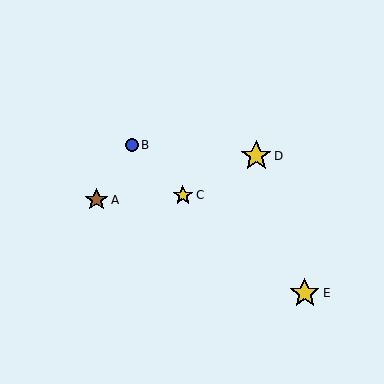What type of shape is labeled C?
Shape C is a yellow star.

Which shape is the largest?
The yellow star (labeled D) is the largest.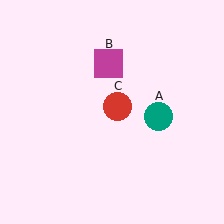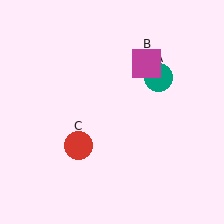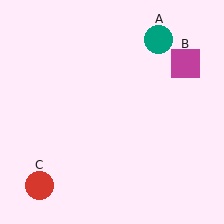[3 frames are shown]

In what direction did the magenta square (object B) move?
The magenta square (object B) moved right.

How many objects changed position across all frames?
3 objects changed position: teal circle (object A), magenta square (object B), red circle (object C).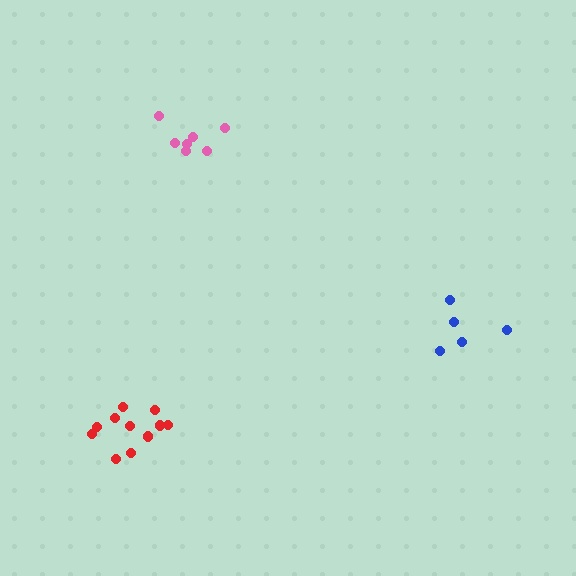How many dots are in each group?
Group 1: 11 dots, Group 2: 5 dots, Group 3: 7 dots (23 total).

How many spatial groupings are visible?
There are 3 spatial groupings.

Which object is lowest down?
The red cluster is bottommost.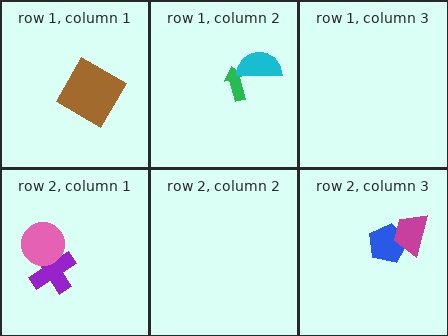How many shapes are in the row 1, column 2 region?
2.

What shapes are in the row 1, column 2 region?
The green arrow, the cyan semicircle.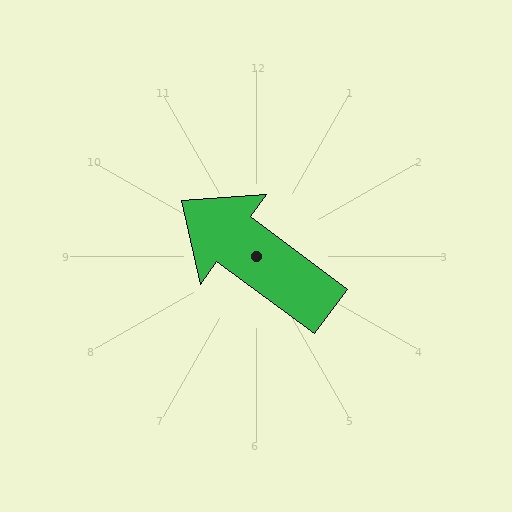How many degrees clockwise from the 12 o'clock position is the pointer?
Approximately 307 degrees.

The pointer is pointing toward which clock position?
Roughly 10 o'clock.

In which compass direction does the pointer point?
Northwest.